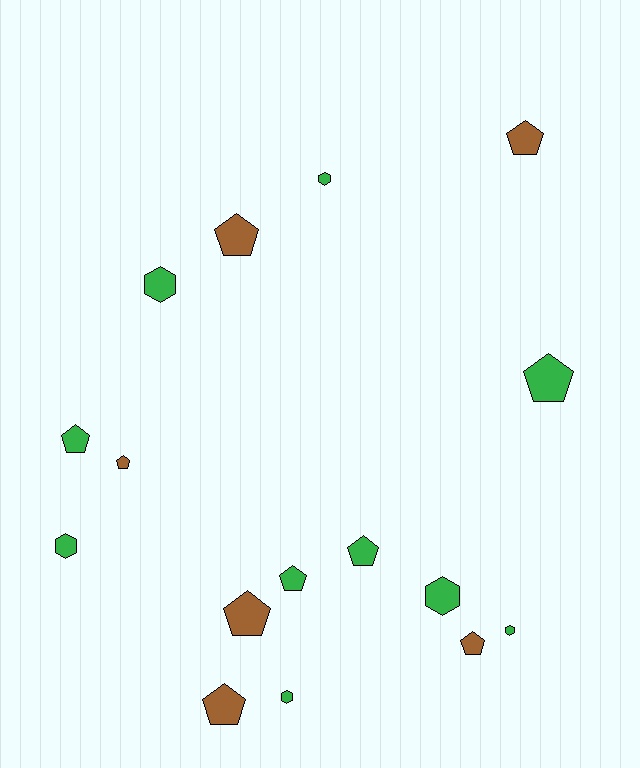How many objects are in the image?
There are 16 objects.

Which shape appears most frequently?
Pentagon, with 10 objects.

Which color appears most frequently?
Green, with 10 objects.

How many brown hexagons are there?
There are no brown hexagons.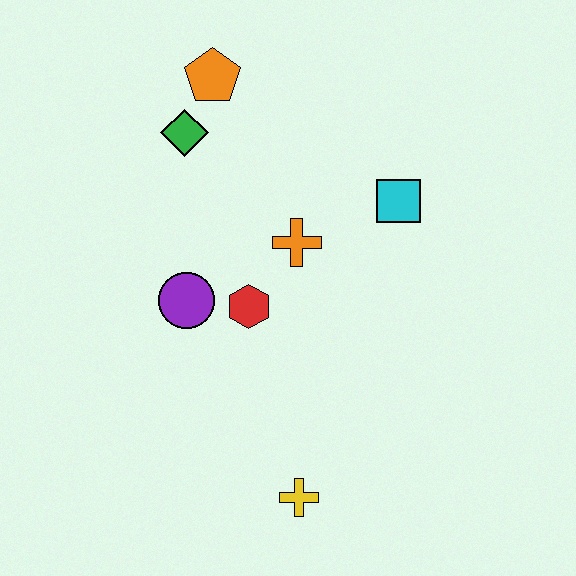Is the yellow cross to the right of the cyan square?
No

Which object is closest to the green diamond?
The orange pentagon is closest to the green diamond.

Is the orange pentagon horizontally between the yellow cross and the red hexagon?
No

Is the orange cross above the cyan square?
No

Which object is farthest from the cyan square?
The yellow cross is farthest from the cyan square.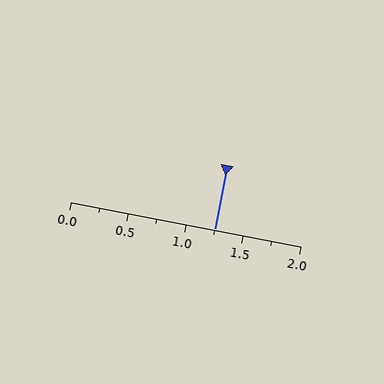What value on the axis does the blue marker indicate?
The marker indicates approximately 1.25.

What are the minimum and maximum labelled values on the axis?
The axis runs from 0.0 to 2.0.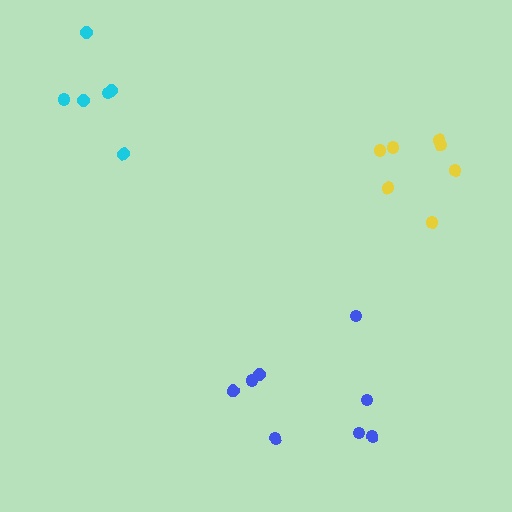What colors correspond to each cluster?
The clusters are colored: cyan, yellow, blue.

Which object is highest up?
The cyan cluster is topmost.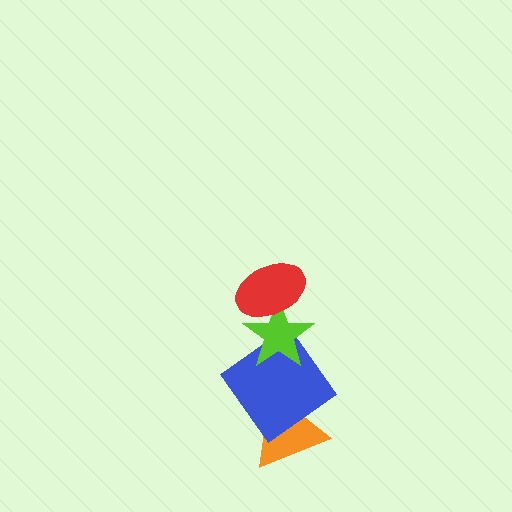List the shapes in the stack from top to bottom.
From top to bottom: the red ellipse, the lime star, the blue diamond, the orange triangle.